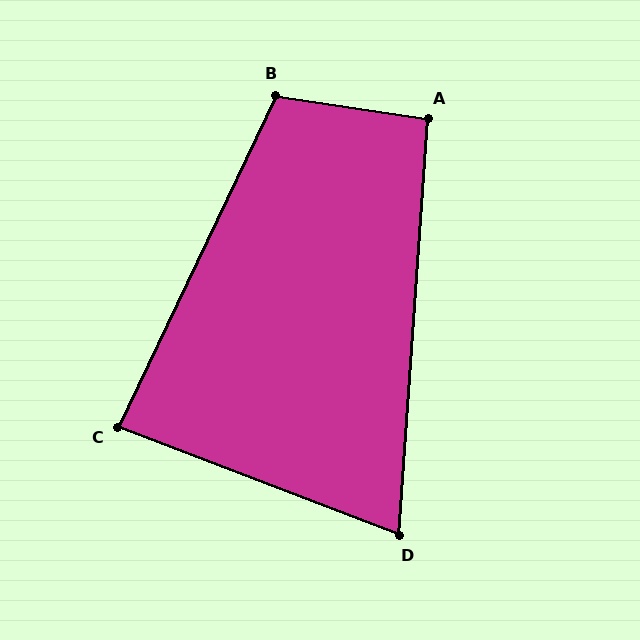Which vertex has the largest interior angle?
B, at approximately 107 degrees.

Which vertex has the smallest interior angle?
D, at approximately 73 degrees.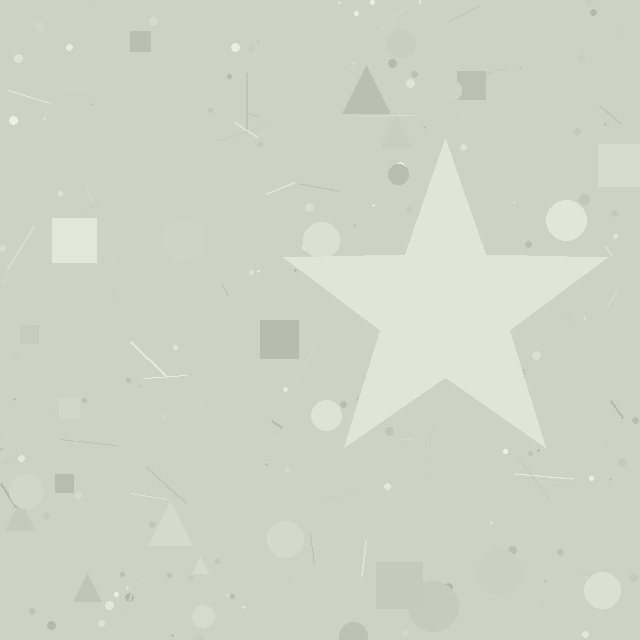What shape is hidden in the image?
A star is hidden in the image.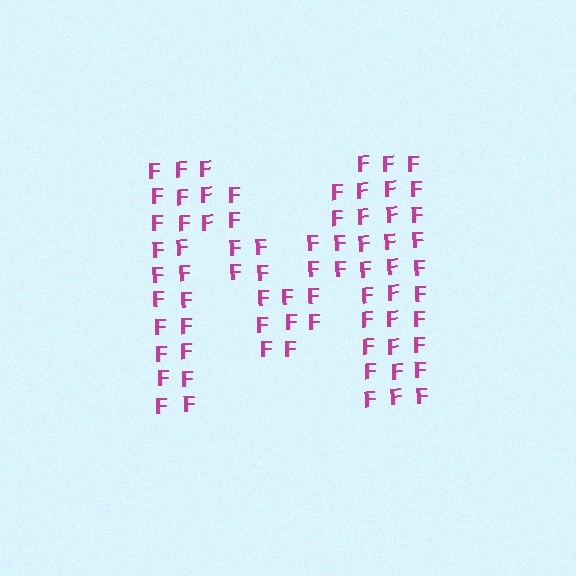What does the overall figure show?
The overall figure shows the letter M.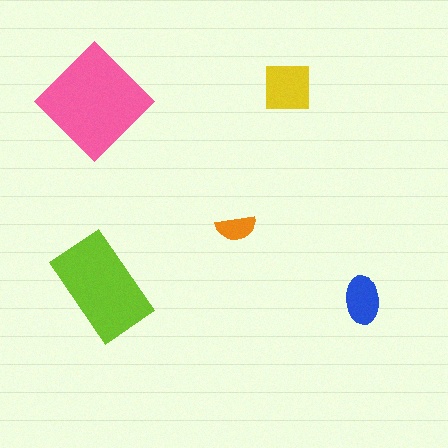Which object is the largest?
The pink diamond.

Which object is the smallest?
The orange semicircle.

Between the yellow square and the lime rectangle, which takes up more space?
The lime rectangle.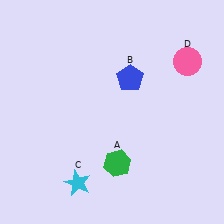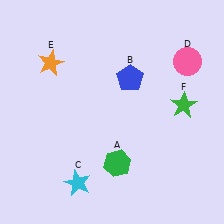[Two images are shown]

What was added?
An orange star (E), a green star (F) were added in Image 2.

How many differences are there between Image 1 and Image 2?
There are 2 differences between the two images.